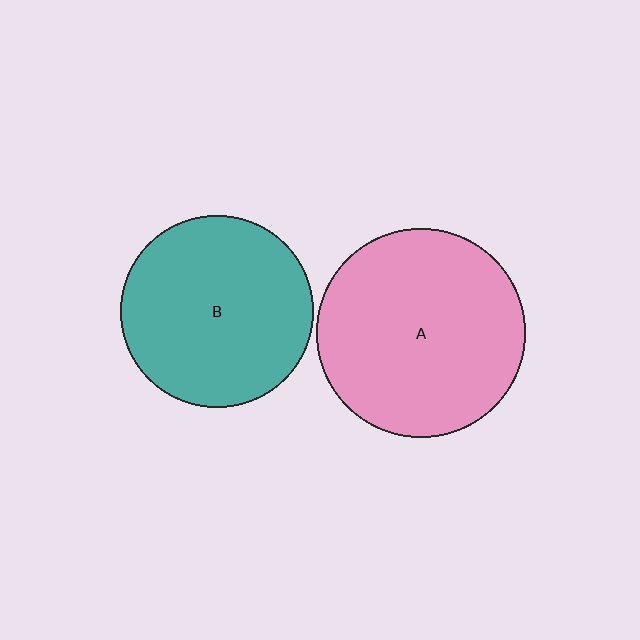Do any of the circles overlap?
No, none of the circles overlap.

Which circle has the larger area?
Circle A (pink).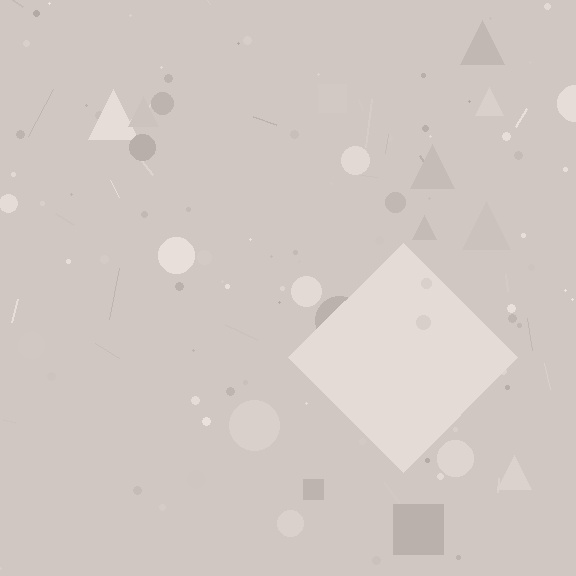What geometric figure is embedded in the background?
A diamond is embedded in the background.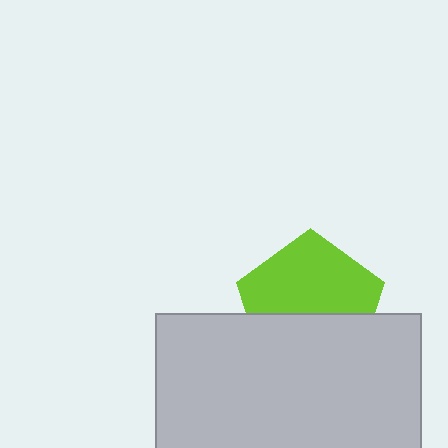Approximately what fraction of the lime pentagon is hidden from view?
Roughly 43% of the lime pentagon is hidden behind the light gray rectangle.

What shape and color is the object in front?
The object in front is a light gray rectangle.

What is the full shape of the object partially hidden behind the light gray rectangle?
The partially hidden object is a lime pentagon.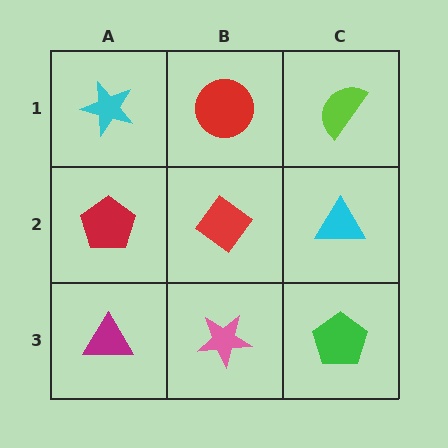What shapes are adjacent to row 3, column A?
A red pentagon (row 2, column A), a pink star (row 3, column B).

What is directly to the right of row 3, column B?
A green pentagon.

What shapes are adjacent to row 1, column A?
A red pentagon (row 2, column A), a red circle (row 1, column B).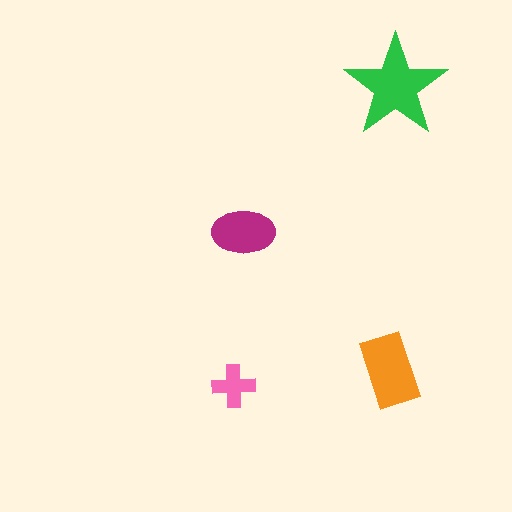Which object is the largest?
The green star.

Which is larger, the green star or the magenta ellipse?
The green star.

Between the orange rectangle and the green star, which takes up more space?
The green star.